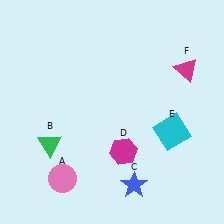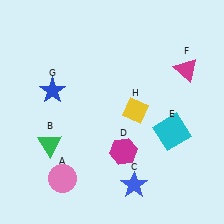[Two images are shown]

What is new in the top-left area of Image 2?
A blue star (G) was added in the top-left area of Image 2.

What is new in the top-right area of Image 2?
A yellow diamond (H) was added in the top-right area of Image 2.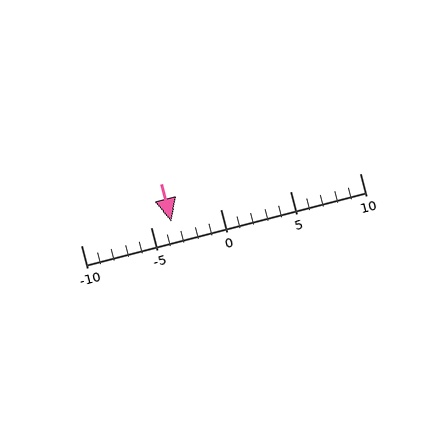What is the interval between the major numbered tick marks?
The major tick marks are spaced 5 units apart.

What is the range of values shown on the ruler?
The ruler shows values from -10 to 10.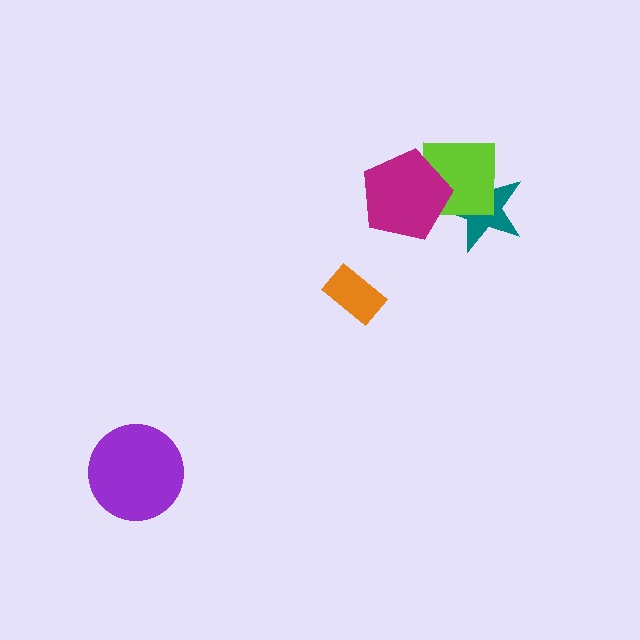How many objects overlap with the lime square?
2 objects overlap with the lime square.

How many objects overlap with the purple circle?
0 objects overlap with the purple circle.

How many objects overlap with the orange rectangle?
0 objects overlap with the orange rectangle.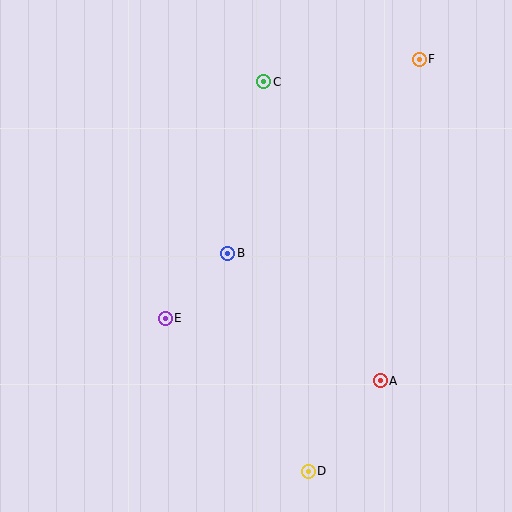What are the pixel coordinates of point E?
Point E is at (165, 318).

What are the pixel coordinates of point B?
Point B is at (228, 253).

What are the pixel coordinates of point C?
Point C is at (264, 82).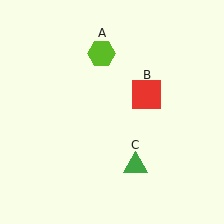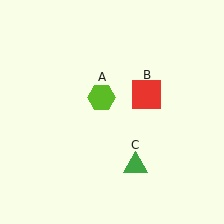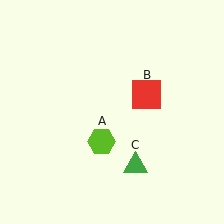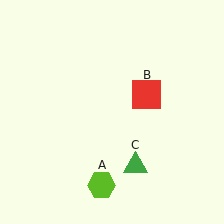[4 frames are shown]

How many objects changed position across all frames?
1 object changed position: lime hexagon (object A).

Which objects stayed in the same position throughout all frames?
Red square (object B) and green triangle (object C) remained stationary.